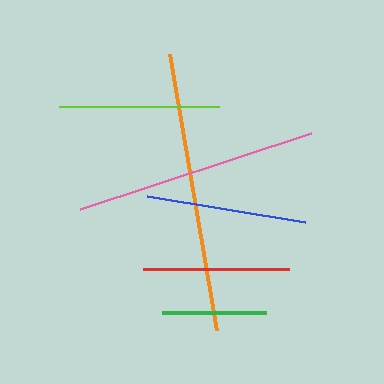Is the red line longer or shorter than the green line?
The red line is longer than the green line.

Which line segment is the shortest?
The green line is the shortest at approximately 104 pixels.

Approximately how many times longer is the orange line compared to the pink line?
The orange line is approximately 1.1 times the length of the pink line.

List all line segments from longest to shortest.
From longest to shortest: orange, pink, lime, blue, red, green.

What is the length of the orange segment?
The orange segment is approximately 279 pixels long.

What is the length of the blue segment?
The blue segment is approximately 160 pixels long.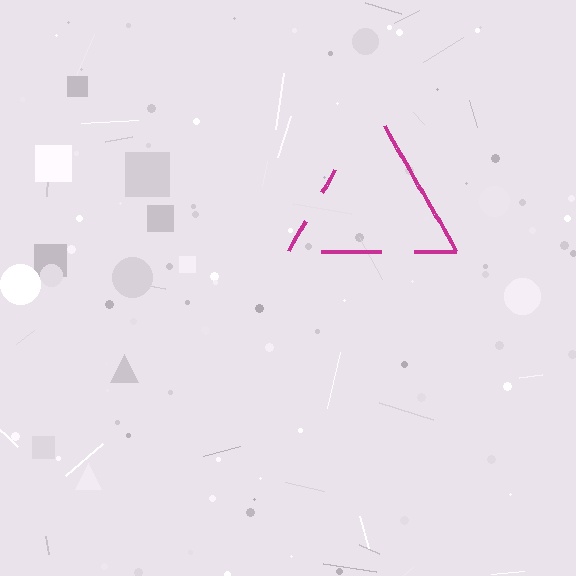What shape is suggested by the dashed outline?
The dashed outline suggests a triangle.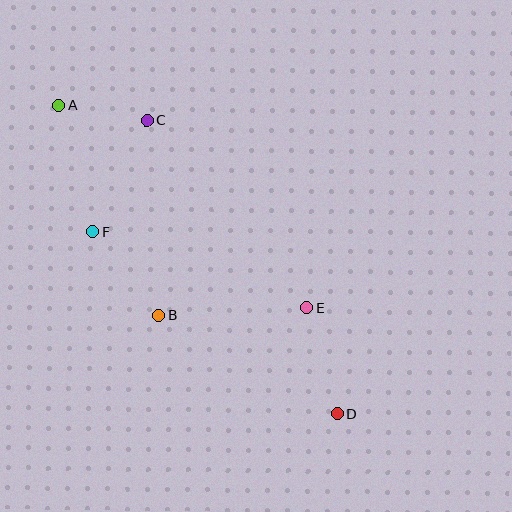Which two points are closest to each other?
Points A and C are closest to each other.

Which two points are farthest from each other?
Points A and D are farthest from each other.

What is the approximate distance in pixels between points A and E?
The distance between A and E is approximately 320 pixels.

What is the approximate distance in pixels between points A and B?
The distance between A and B is approximately 233 pixels.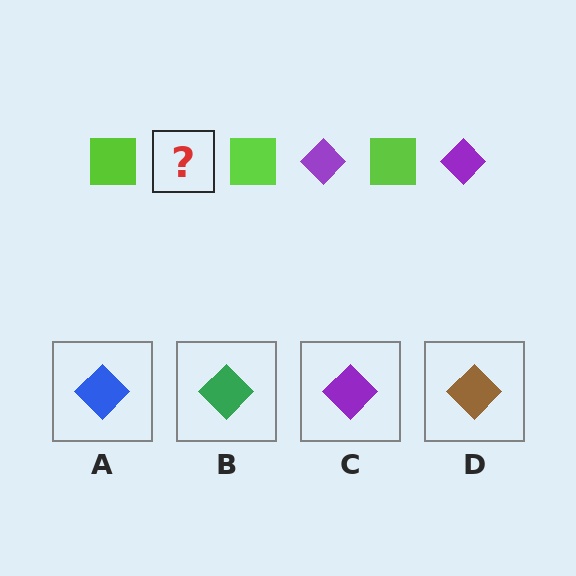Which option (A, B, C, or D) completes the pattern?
C.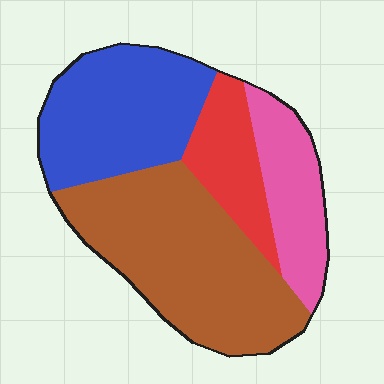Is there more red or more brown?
Brown.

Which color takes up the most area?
Brown, at roughly 40%.